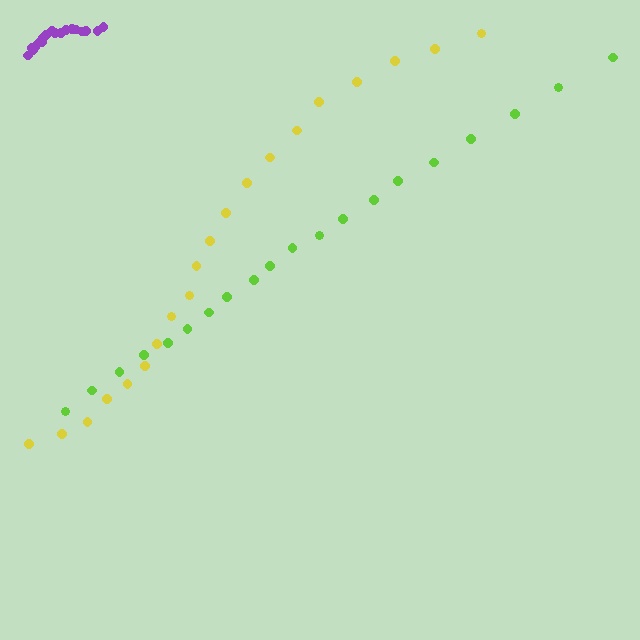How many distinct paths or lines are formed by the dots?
There are 3 distinct paths.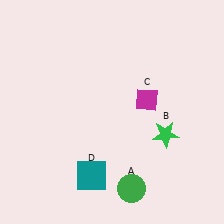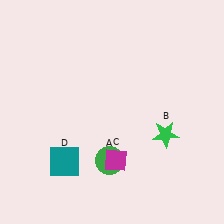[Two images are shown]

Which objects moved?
The objects that moved are: the green circle (A), the magenta diamond (C), the teal square (D).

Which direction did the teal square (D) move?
The teal square (D) moved left.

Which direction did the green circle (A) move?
The green circle (A) moved up.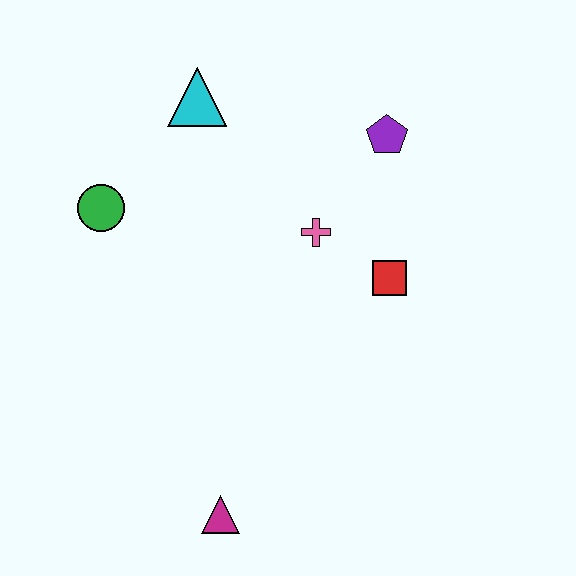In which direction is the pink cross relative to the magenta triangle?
The pink cross is above the magenta triangle.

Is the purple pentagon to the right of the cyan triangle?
Yes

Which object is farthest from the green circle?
The magenta triangle is farthest from the green circle.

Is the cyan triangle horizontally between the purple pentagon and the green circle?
Yes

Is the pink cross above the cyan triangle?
No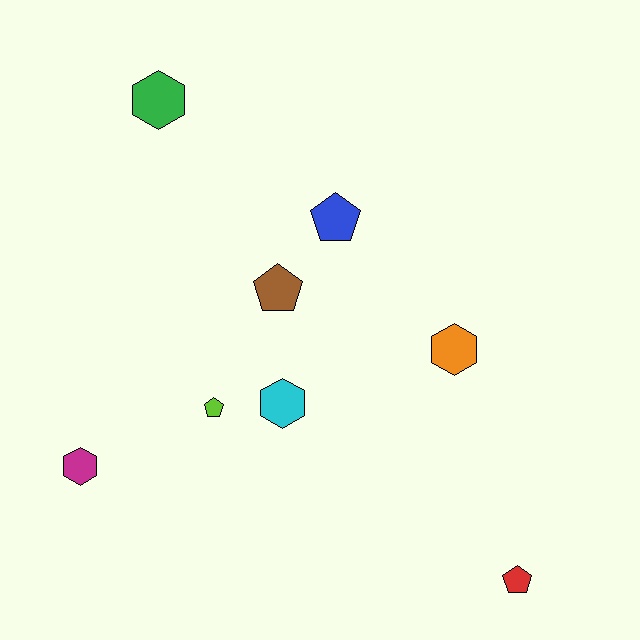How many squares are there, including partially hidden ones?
There are no squares.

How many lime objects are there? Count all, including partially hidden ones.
There is 1 lime object.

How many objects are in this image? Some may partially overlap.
There are 8 objects.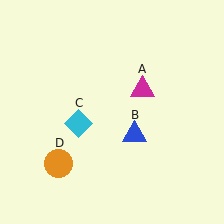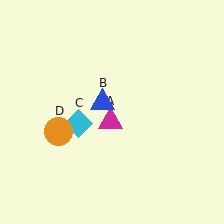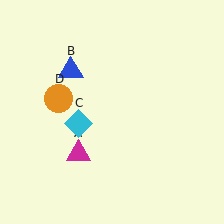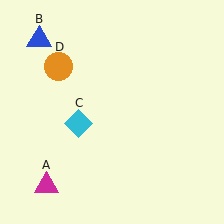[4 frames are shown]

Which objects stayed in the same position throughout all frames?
Cyan diamond (object C) remained stationary.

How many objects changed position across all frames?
3 objects changed position: magenta triangle (object A), blue triangle (object B), orange circle (object D).